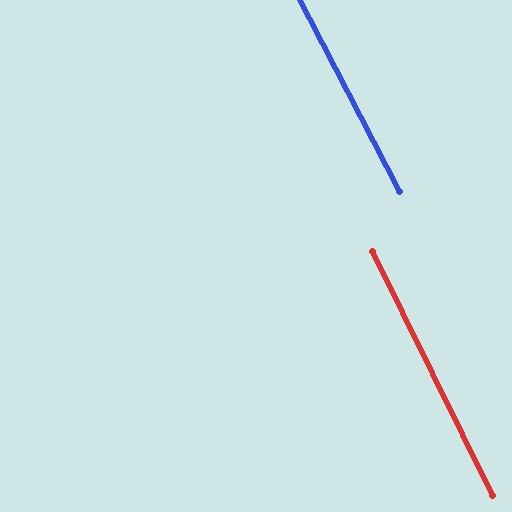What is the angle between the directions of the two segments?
Approximately 1 degree.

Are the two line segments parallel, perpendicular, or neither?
Parallel — their directions differ by only 1.3°.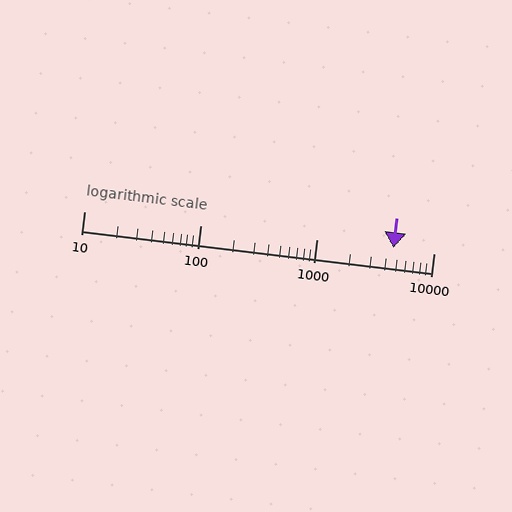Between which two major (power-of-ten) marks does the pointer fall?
The pointer is between 1000 and 10000.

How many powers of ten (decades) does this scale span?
The scale spans 3 decades, from 10 to 10000.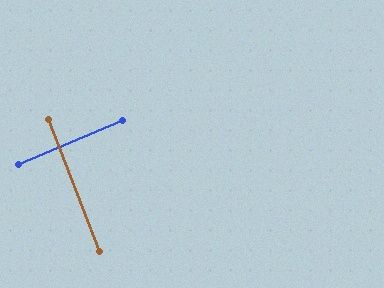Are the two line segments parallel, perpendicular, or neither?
Perpendicular — they meet at approximately 88°.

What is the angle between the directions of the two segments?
Approximately 88 degrees.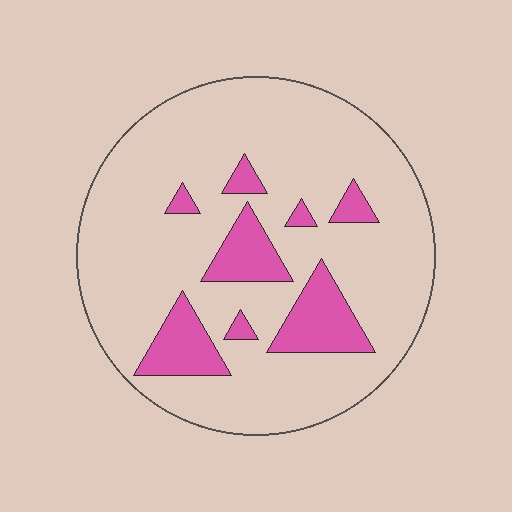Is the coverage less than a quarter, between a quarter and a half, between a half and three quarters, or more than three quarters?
Less than a quarter.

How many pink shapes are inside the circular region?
8.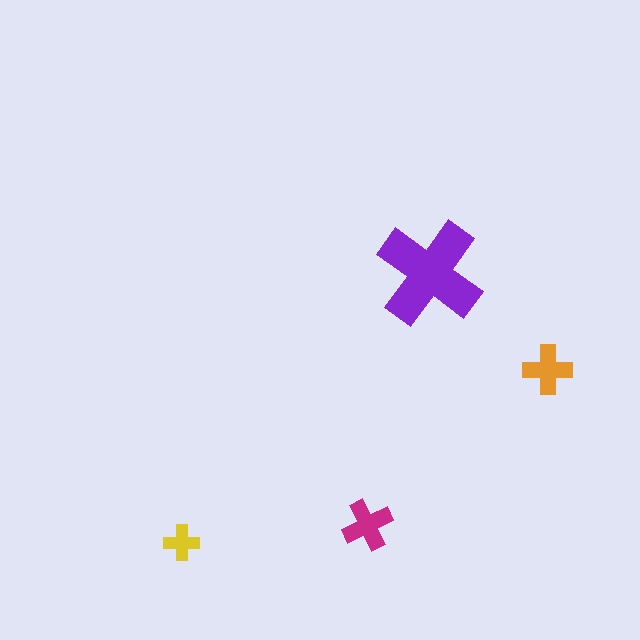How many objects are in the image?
There are 4 objects in the image.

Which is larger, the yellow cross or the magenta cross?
The magenta one.